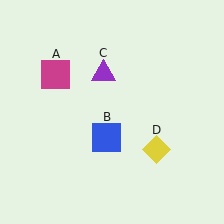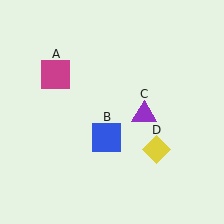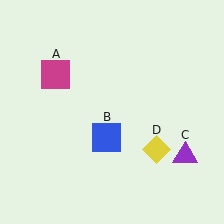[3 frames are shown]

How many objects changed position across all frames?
1 object changed position: purple triangle (object C).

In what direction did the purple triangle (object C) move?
The purple triangle (object C) moved down and to the right.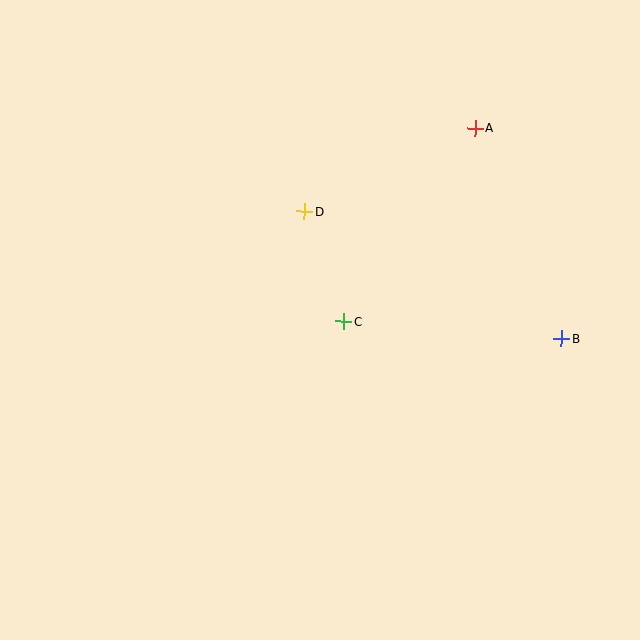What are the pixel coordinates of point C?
Point C is at (344, 321).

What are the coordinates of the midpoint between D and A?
The midpoint between D and A is at (390, 170).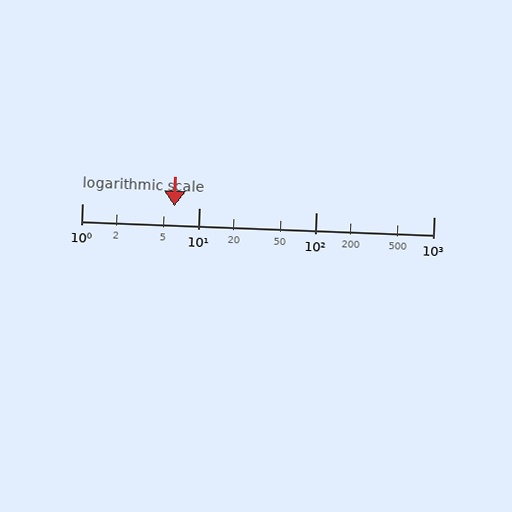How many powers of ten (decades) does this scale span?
The scale spans 3 decades, from 1 to 1000.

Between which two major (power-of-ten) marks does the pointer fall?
The pointer is between 1 and 10.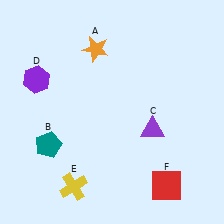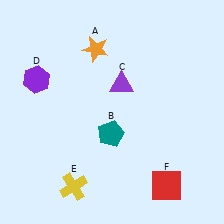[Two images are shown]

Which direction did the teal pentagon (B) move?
The teal pentagon (B) moved right.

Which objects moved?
The objects that moved are: the teal pentagon (B), the purple triangle (C).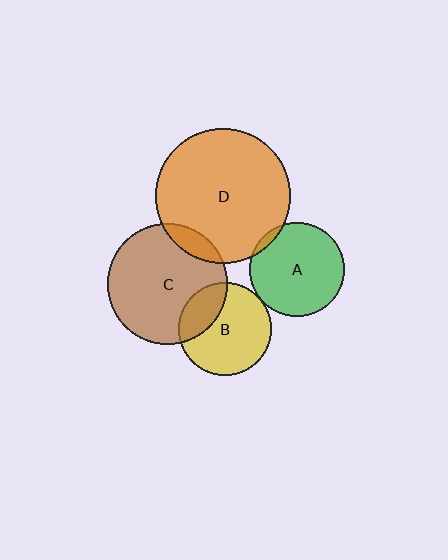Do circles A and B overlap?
Yes.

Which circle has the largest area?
Circle D (orange).